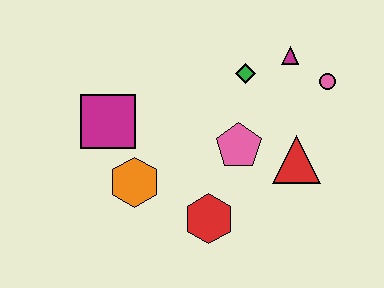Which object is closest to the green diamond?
The magenta triangle is closest to the green diamond.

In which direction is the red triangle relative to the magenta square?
The red triangle is to the right of the magenta square.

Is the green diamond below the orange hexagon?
No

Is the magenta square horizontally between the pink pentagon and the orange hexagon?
No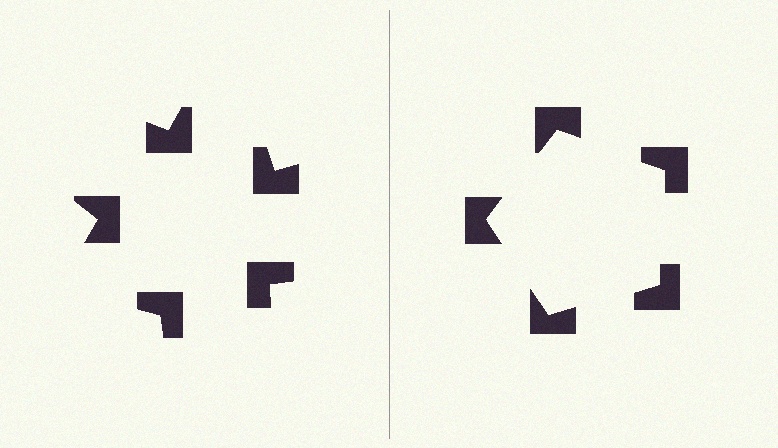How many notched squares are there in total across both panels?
10 — 5 on each side.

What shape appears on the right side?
An illusory pentagon.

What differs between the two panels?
The notched squares are positioned identically on both sides; only the wedge orientations differ. On the right they align to a pentagon; on the left they are misaligned.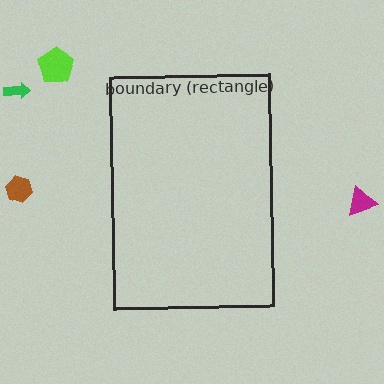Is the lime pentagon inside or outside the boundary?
Outside.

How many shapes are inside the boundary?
0 inside, 4 outside.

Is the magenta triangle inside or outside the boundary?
Outside.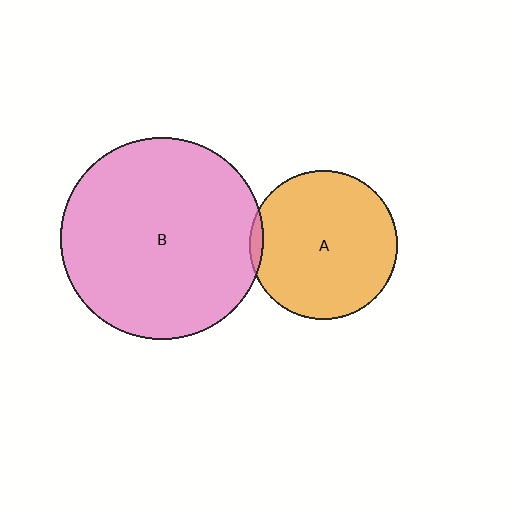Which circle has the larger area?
Circle B (pink).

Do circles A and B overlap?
Yes.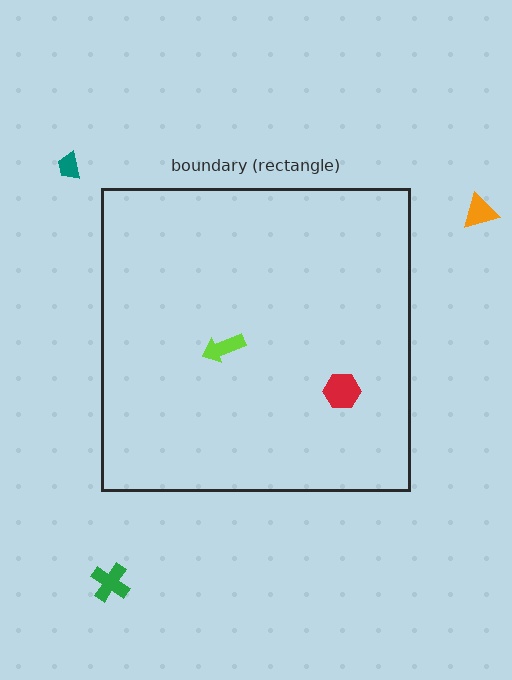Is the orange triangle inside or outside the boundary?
Outside.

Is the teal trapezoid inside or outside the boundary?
Outside.